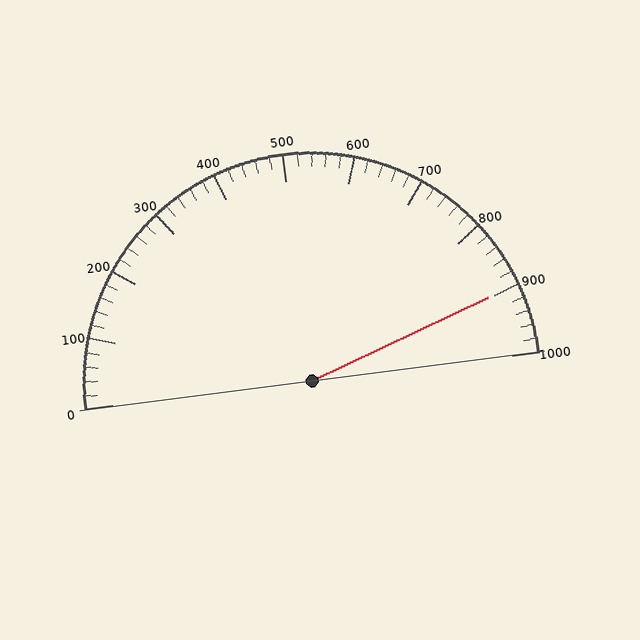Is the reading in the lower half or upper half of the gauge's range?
The reading is in the upper half of the range (0 to 1000).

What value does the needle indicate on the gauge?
The needle indicates approximately 900.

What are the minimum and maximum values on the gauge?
The gauge ranges from 0 to 1000.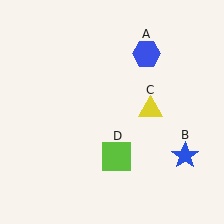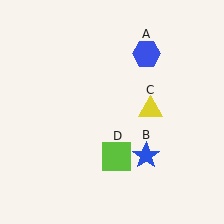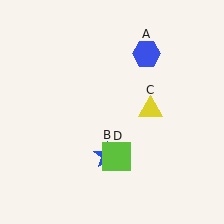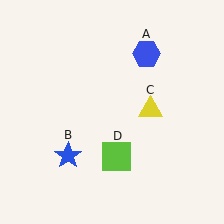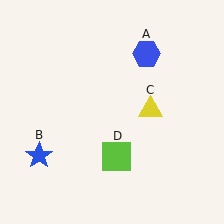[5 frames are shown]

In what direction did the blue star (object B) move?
The blue star (object B) moved left.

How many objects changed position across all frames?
1 object changed position: blue star (object B).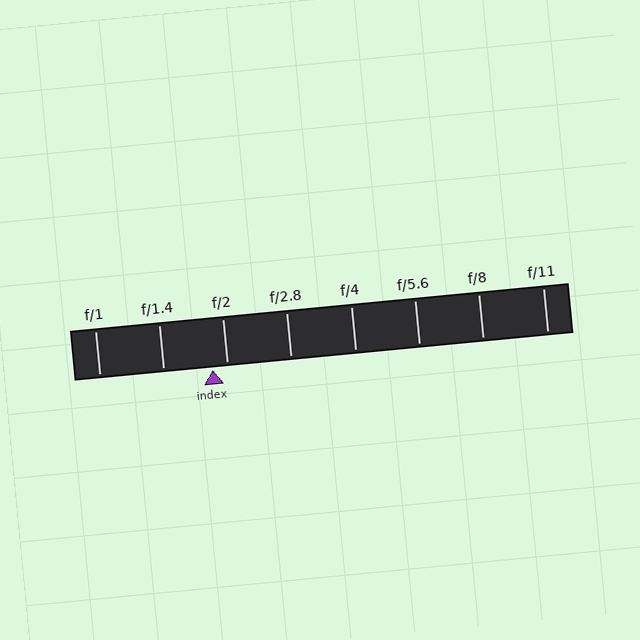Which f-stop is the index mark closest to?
The index mark is closest to f/2.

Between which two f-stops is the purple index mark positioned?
The index mark is between f/1.4 and f/2.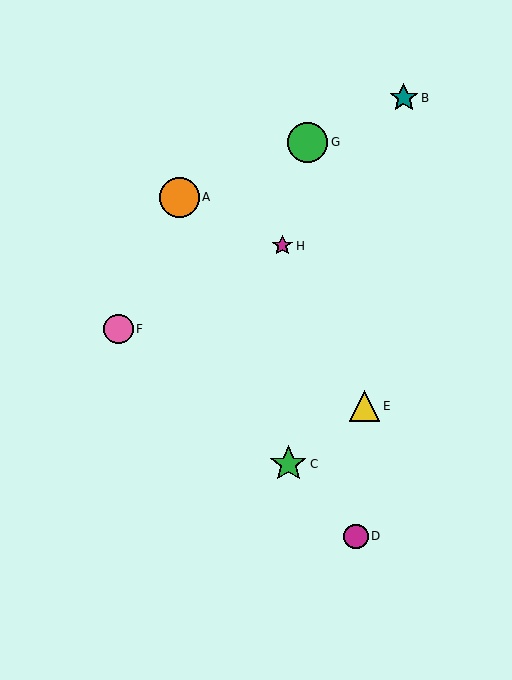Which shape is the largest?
The green circle (labeled G) is the largest.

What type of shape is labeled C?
Shape C is a green star.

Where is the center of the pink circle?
The center of the pink circle is at (118, 329).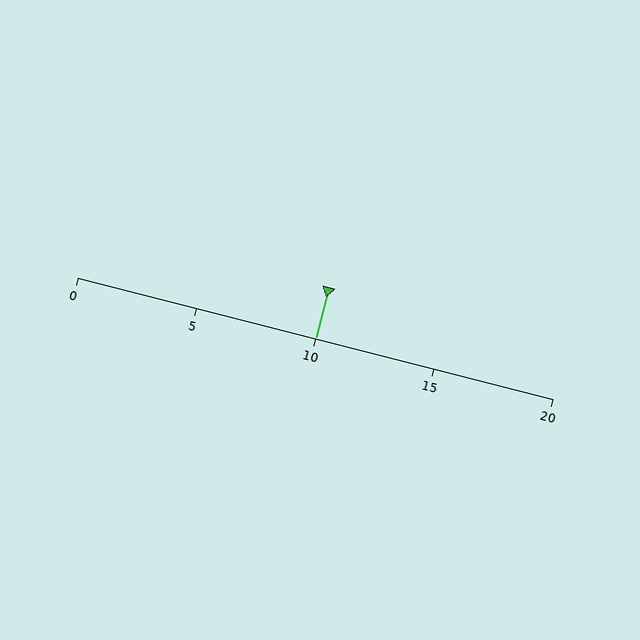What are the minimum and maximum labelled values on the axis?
The axis runs from 0 to 20.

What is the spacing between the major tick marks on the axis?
The major ticks are spaced 5 apart.